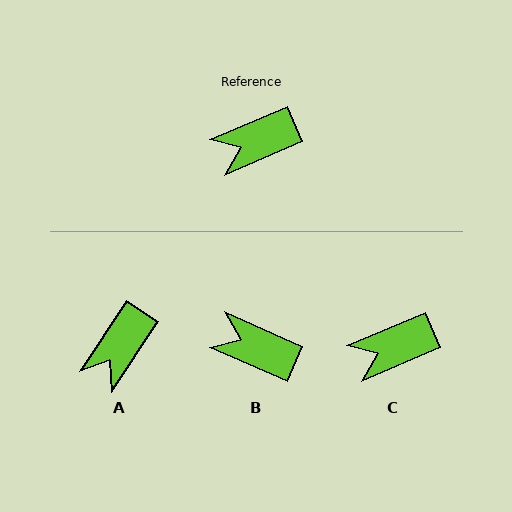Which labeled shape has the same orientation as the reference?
C.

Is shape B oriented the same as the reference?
No, it is off by about 47 degrees.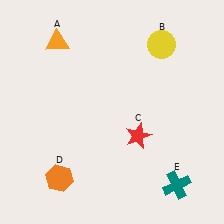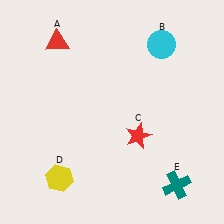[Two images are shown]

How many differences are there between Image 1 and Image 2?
There are 3 differences between the two images.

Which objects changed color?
A changed from orange to red. B changed from yellow to cyan. D changed from orange to yellow.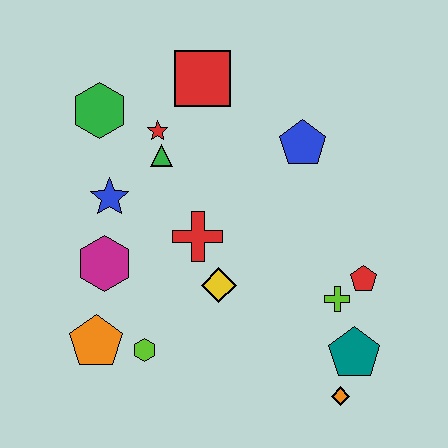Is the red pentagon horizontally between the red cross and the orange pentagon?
No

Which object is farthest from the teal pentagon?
The green hexagon is farthest from the teal pentagon.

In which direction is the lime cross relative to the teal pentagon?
The lime cross is above the teal pentagon.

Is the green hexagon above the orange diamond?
Yes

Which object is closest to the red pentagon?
The lime cross is closest to the red pentagon.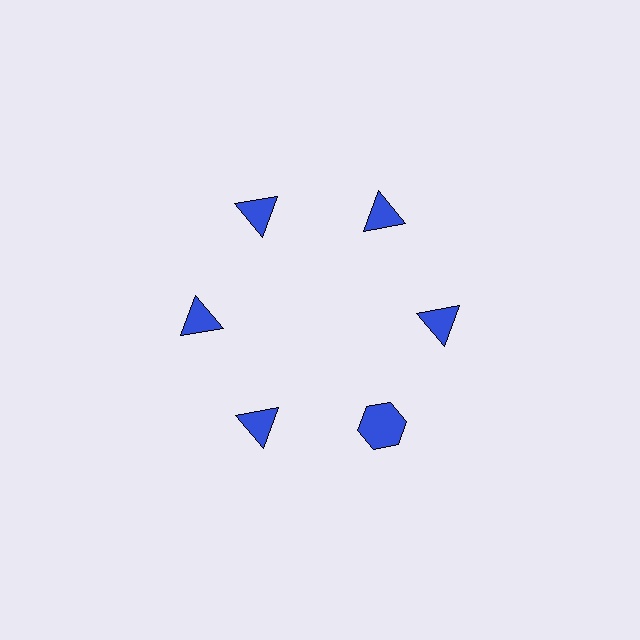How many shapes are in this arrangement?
There are 6 shapes arranged in a ring pattern.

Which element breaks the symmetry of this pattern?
The blue hexagon at roughly the 5 o'clock position breaks the symmetry. All other shapes are blue triangles.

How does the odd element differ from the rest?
It has a different shape: hexagon instead of triangle.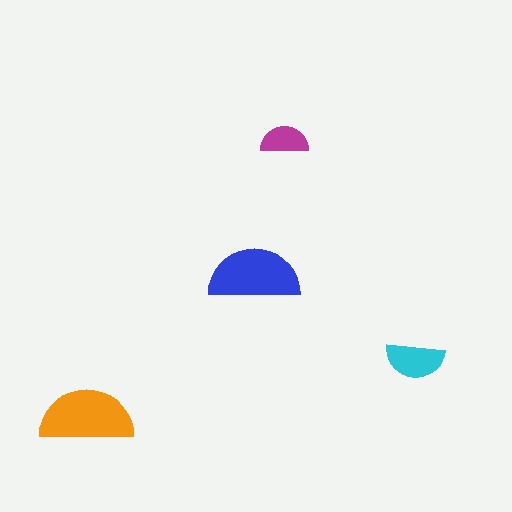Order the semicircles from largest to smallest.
the orange one, the blue one, the cyan one, the magenta one.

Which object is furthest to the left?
The orange semicircle is leftmost.